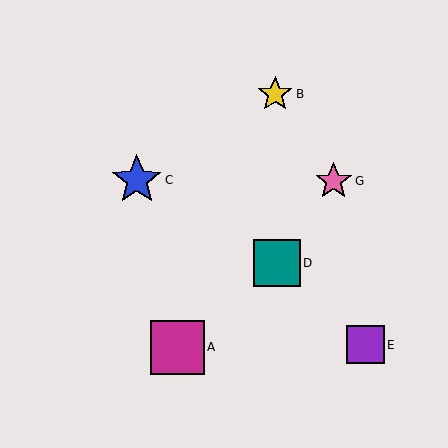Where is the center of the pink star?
The center of the pink star is at (334, 181).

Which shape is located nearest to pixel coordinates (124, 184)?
The blue star (labeled C) at (137, 180) is nearest to that location.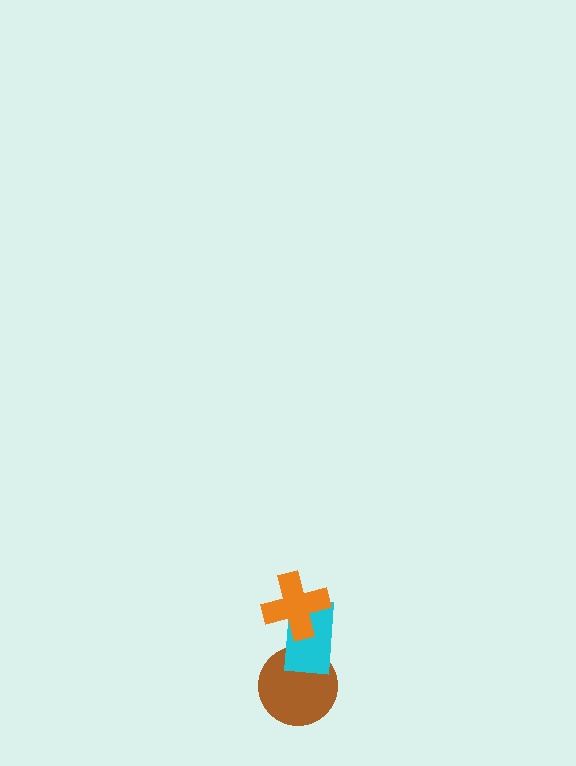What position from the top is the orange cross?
The orange cross is 1st from the top.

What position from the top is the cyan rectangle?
The cyan rectangle is 2nd from the top.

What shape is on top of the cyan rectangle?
The orange cross is on top of the cyan rectangle.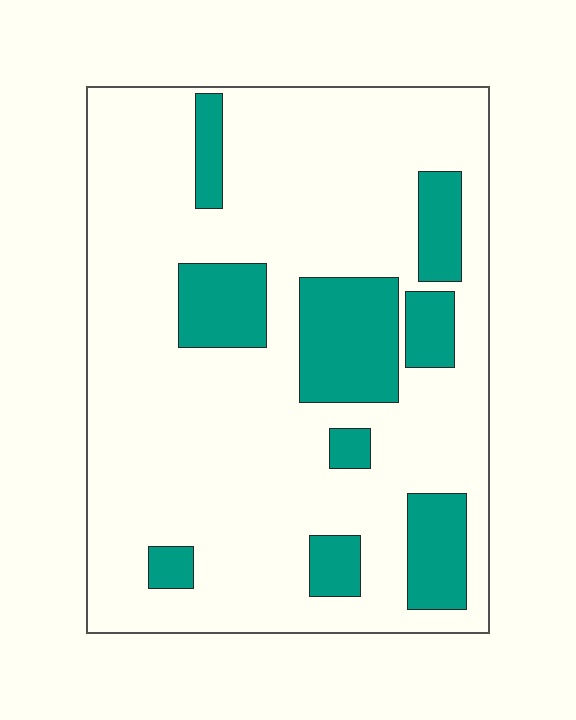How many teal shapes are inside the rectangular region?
9.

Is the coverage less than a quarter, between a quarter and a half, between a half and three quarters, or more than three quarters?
Less than a quarter.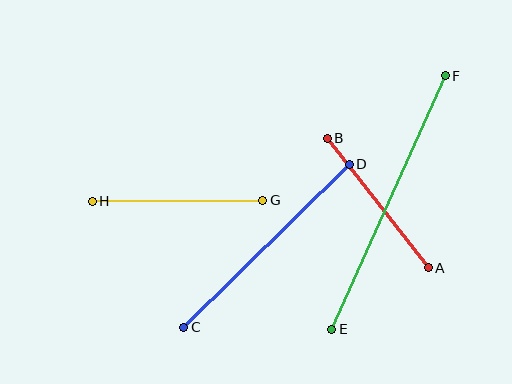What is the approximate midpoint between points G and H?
The midpoint is at approximately (178, 201) pixels.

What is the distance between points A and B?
The distance is approximately 164 pixels.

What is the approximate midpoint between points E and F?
The midpoint is at approximately (388, 203) pixels.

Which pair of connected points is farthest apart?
Points E and F are farthest apart.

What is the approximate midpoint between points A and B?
The midpoint is at approximately (378, 203) pixels.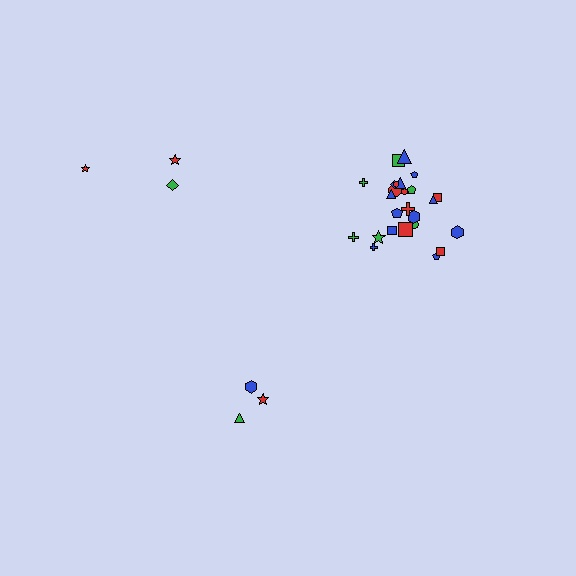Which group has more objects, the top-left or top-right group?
The top-right group.